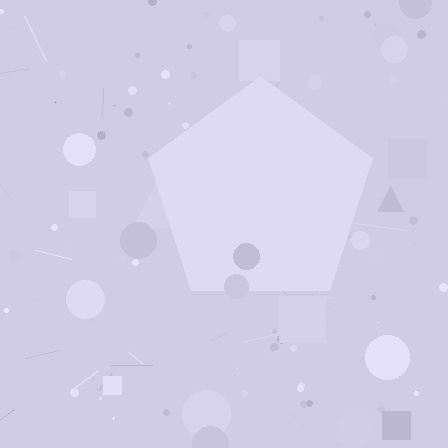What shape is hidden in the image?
A pentagon is hidden in the image.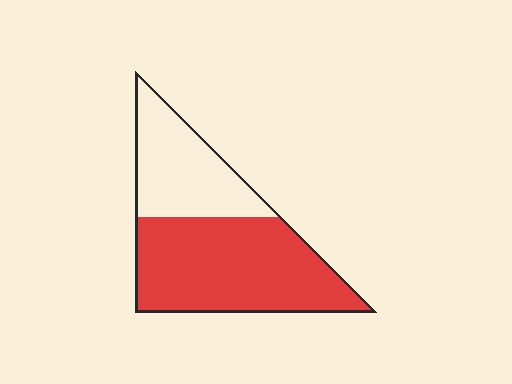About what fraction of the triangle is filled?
About five eighths (5/8).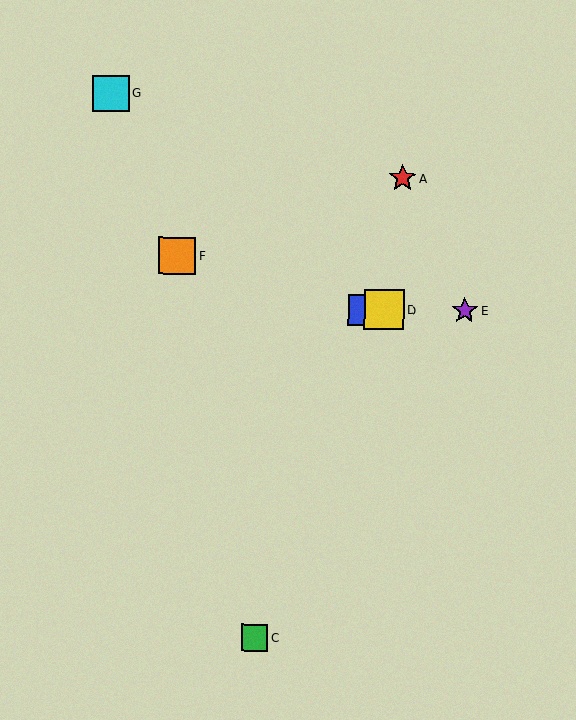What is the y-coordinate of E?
Object E is at y≈311.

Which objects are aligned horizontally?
Objects B, D, E are aligned horizontally.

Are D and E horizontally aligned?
Yes, both are at y≈310.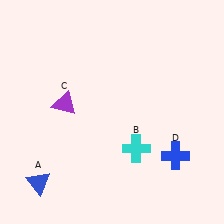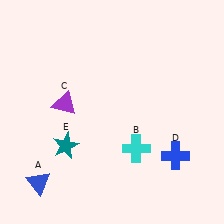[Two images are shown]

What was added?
A teal star (E) was added in Image 2.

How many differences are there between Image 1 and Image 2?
There is 1 difference between the two images.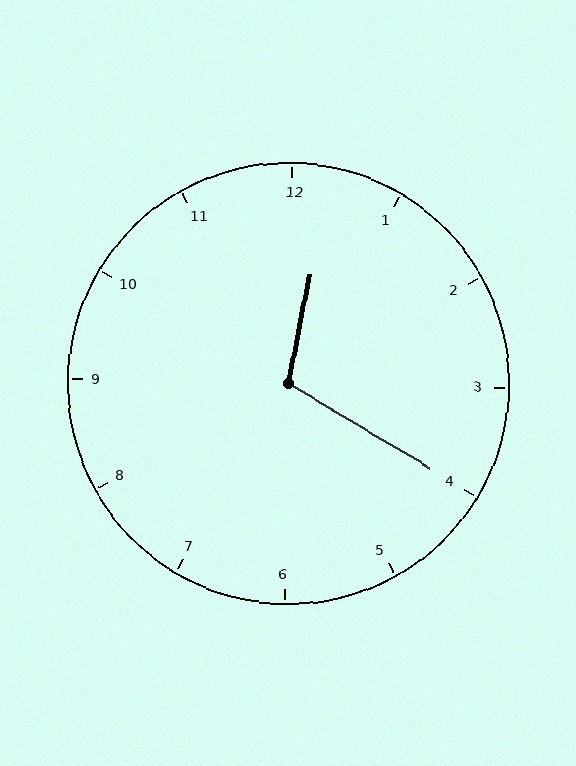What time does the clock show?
12:20.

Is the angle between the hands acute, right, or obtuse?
It is obtuse.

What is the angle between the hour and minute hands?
Approximately 110 degrees.